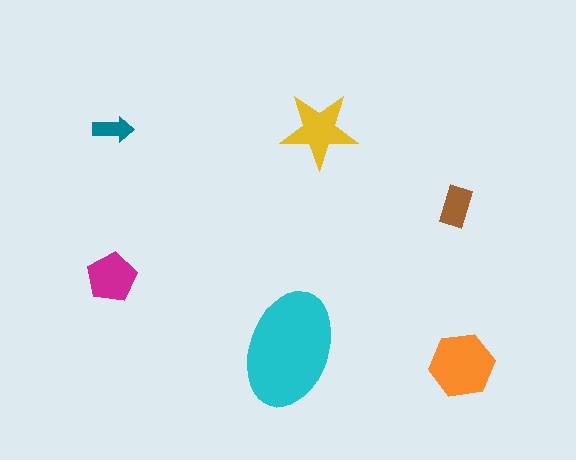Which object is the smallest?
The teal arrow.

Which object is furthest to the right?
The orange hexagon is rightmost.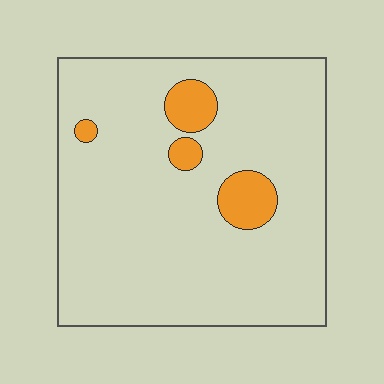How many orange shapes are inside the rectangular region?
4.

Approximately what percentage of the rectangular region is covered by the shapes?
Approximately 10%.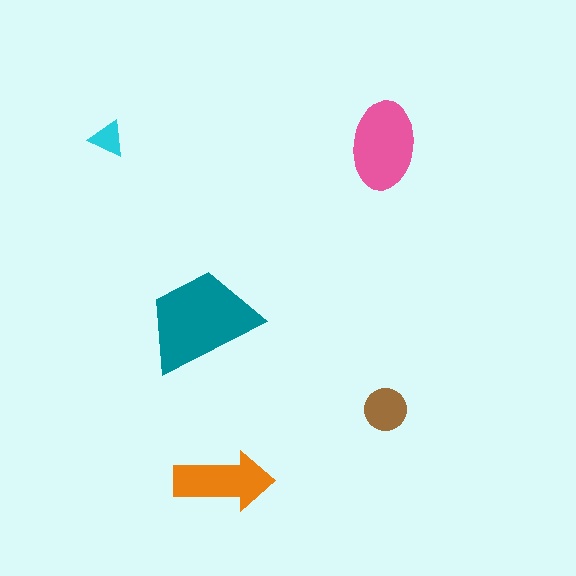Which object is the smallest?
The cyan triangle.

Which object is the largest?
The teal trapezoid.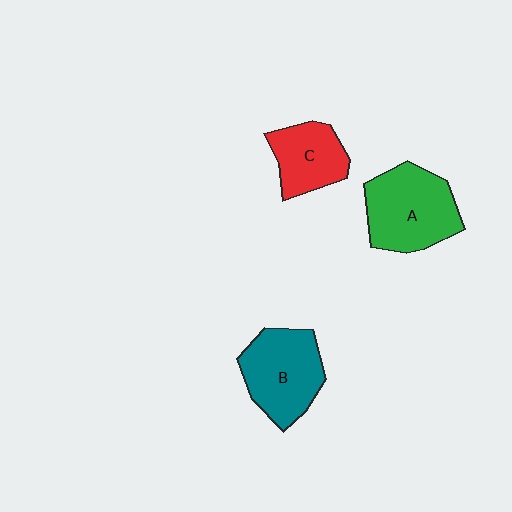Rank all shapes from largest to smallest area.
From largest to smallest: A (green), B (teal), C (red).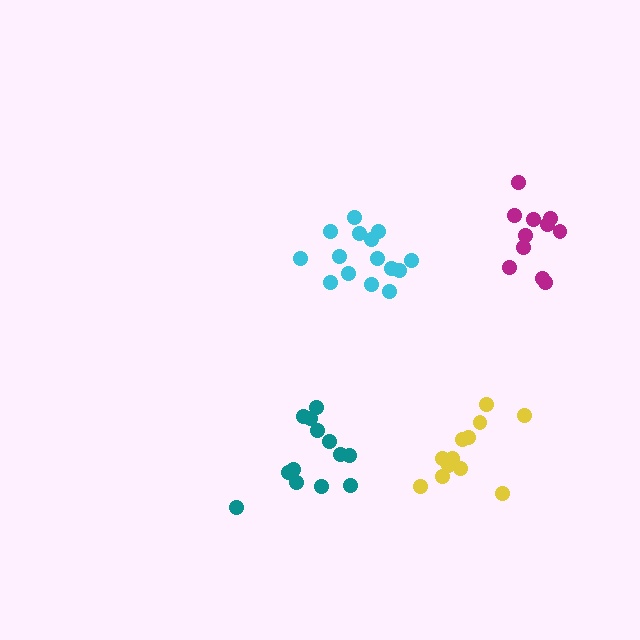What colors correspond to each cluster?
The clusters are colored: magenta, cyan, yellow, teal.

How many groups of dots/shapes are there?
There are 4 groups.